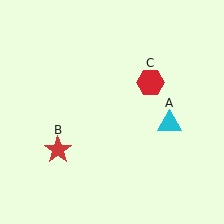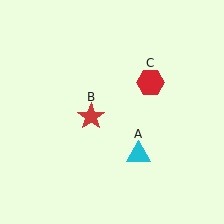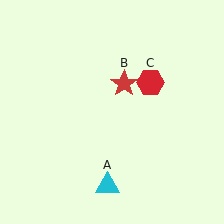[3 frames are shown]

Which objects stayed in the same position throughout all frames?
Red hexagon (object C) remained stationary.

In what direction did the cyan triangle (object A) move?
The cyan triangle (object A) moved down and to the left.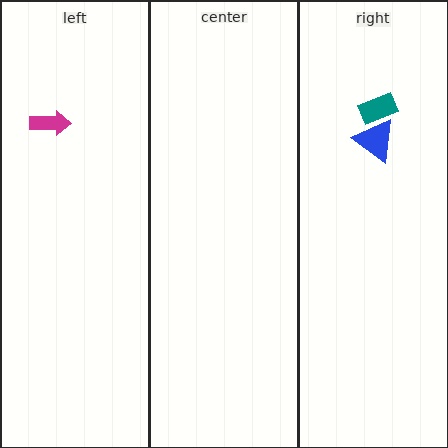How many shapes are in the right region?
2.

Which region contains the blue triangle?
The right region.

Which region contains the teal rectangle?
The right region.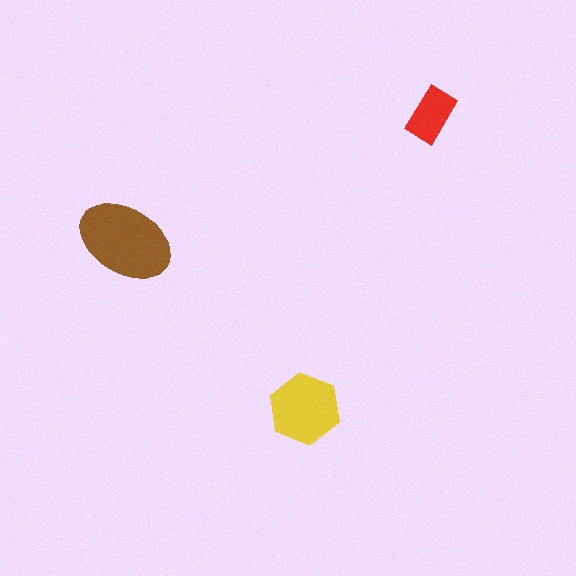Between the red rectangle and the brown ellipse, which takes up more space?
The brown ellipse.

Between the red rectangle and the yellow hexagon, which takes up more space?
The yellow hexagon.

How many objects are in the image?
There are 3 objects in the image.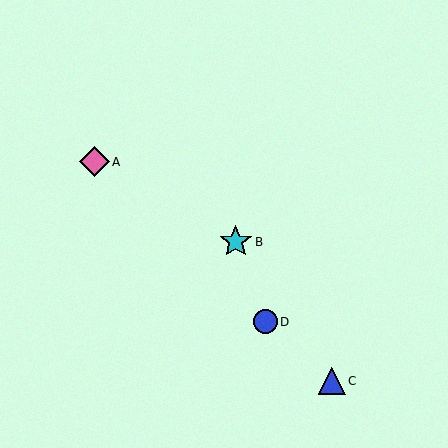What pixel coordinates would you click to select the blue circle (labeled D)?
Click at (265, 322) to select the blue circle D.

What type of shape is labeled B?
Shape B is a cyan star.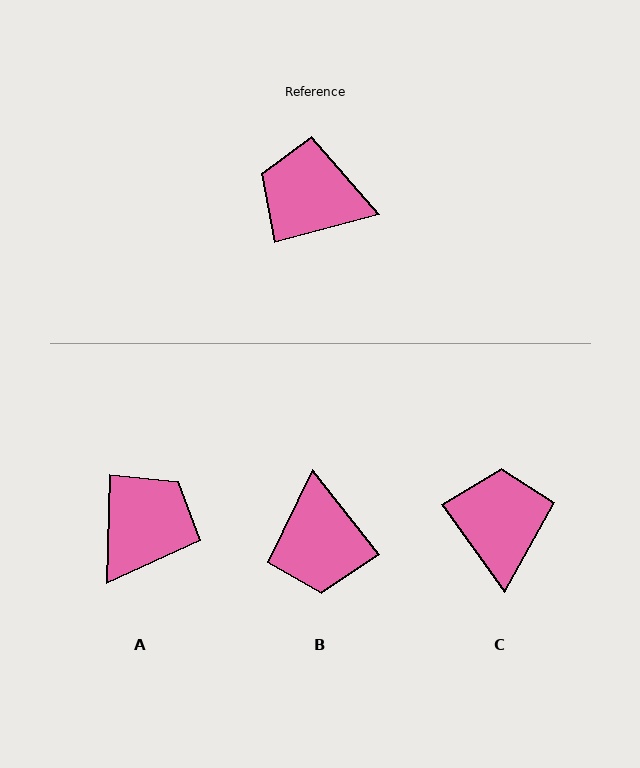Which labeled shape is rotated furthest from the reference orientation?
B, about 113 degrees away.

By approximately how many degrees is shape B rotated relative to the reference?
Approximately 113 degrees counter-clockwise.